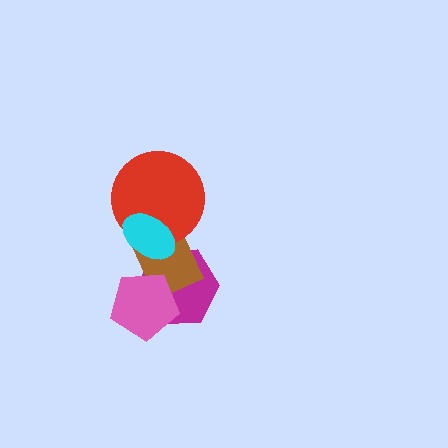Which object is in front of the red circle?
The cyan ellipse is in front of the red circle.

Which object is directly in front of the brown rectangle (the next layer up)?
The red circle is directly in front of the brown rectangle.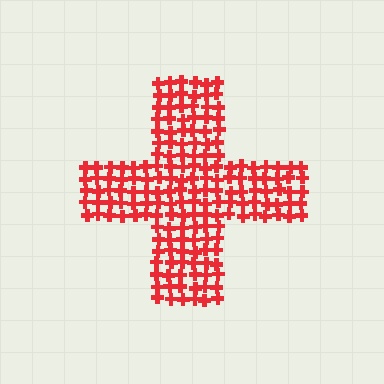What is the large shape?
The large shape is a cross.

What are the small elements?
The small elements are crosses.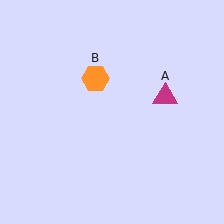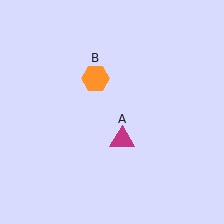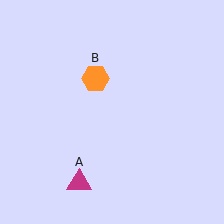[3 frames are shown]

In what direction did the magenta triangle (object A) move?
The magenta triangle (object A) moved down and to the left.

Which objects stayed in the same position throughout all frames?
Orange hexagon (object B) remained stationary.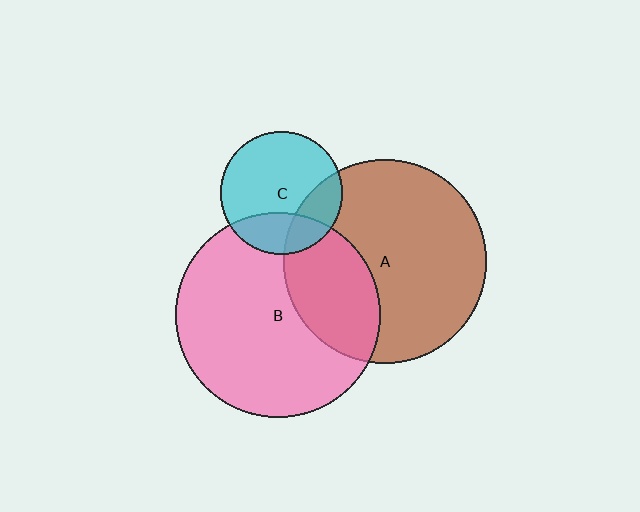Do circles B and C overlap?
Yes.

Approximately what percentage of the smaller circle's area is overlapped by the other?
Approximately 25%.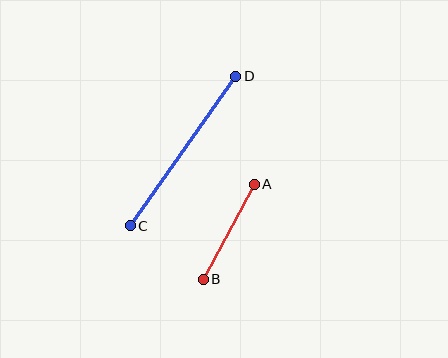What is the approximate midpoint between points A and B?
The midpoint is at approximately (229, 232) pixels.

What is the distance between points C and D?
The distance is approximately 183 pixels.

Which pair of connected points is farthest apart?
Points C and D are farthest apart.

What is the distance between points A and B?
The distance is approximately 108 pixels.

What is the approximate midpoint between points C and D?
The midpoint is at approximately (183, 151) pixels.